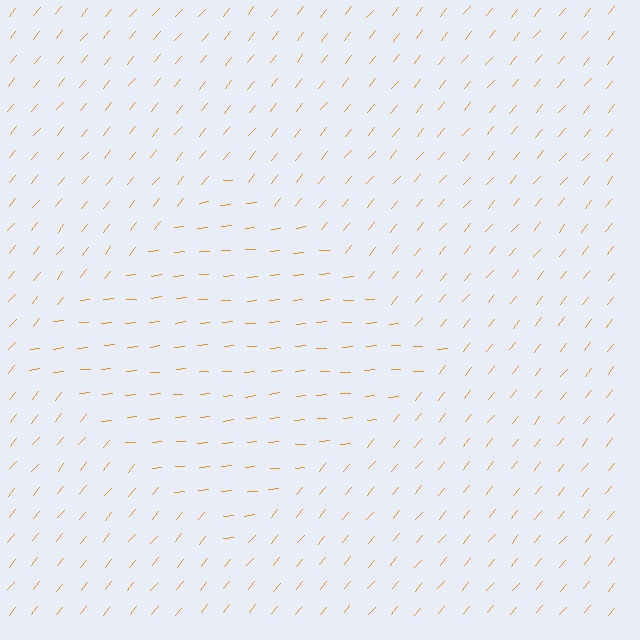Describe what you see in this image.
The image is filled with small orange line segments. A diamond region in the image has lines oriented differently from the surrounding lines, creating a visible texture boundary.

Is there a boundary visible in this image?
Yes, there is a texture boundary formed by a change in line orientation.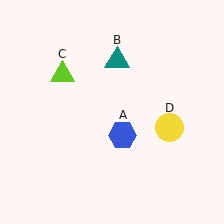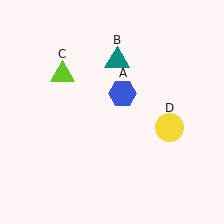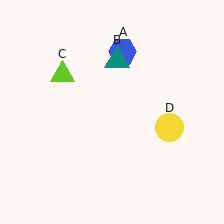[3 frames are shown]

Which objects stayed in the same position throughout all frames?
Teal triangle (object B) and lime triangle (object C) and yellow circle (object D) remained stationary.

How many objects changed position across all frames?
1 object changed position: blue hexagon (object A).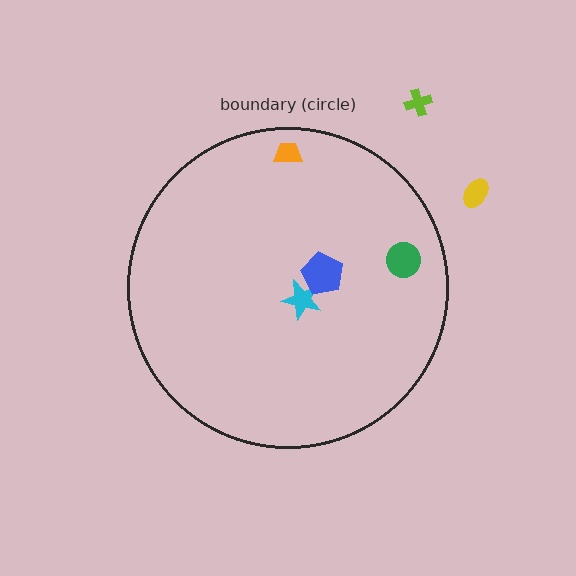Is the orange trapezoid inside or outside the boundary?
Inside.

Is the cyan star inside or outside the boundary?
Inside.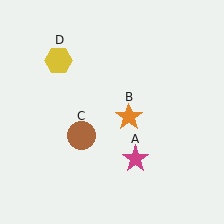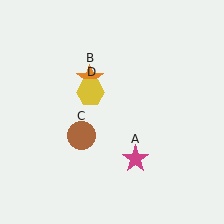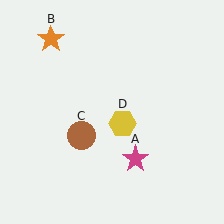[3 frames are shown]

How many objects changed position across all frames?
2 objects changed position: orange star (object B), yellow hexagon (object D).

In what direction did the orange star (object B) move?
The orange star (object B) moved up and to the left.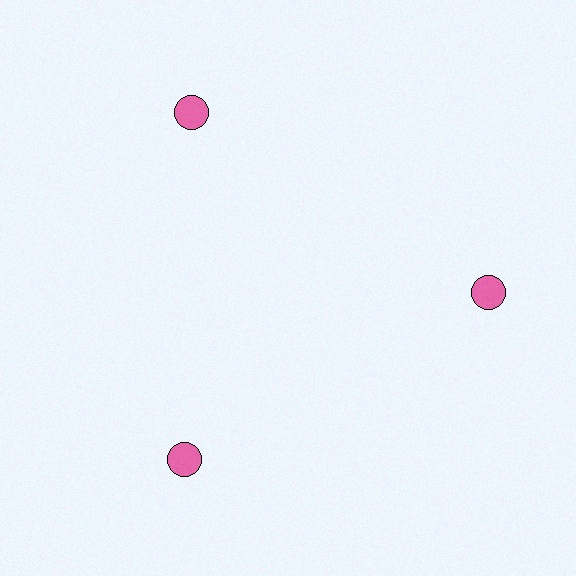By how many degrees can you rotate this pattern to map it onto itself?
The pattern maps onto itself every 120 degrees of rotation.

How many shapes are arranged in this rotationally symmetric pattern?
There are 3 shapes, arranged in 3 groups of 1.